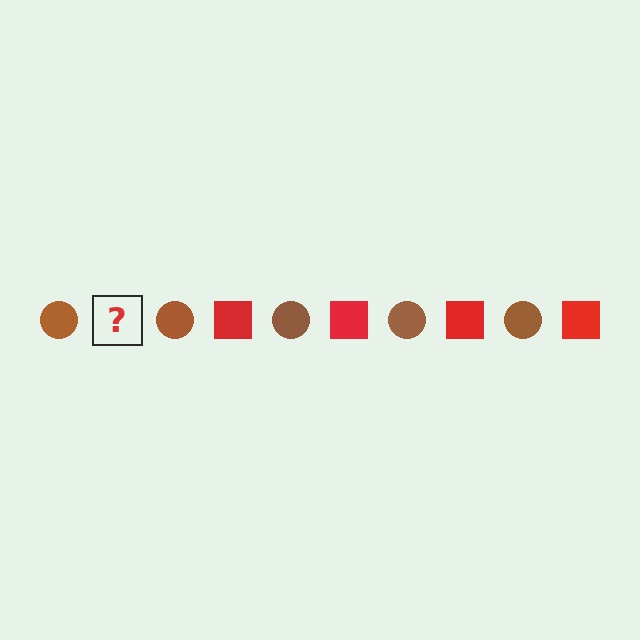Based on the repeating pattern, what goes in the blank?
The blank should be a red square.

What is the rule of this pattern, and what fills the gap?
The rule is that the pattern alternates between brown circle and red square. The gap should be filled with a red square.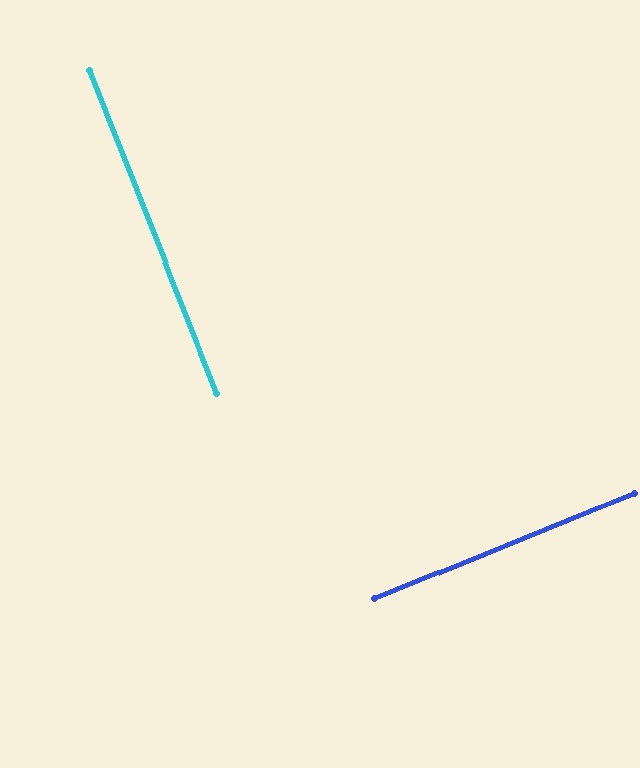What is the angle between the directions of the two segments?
Approximately 89 degrees.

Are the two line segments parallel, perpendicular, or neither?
Perpendicular — they meet at approximately 89°.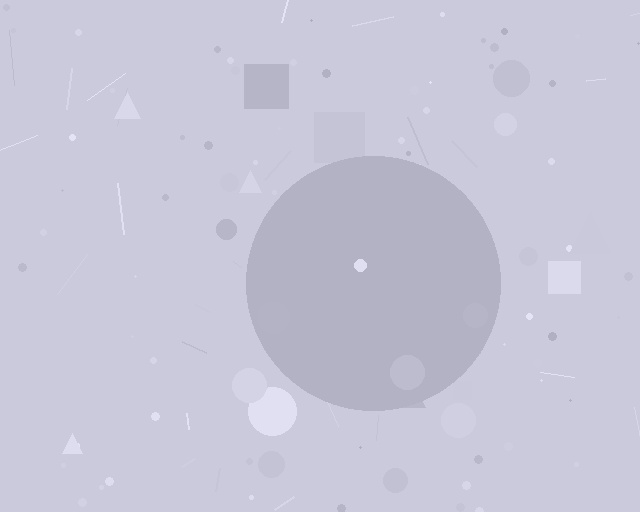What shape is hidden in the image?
A circle is hidden in the image.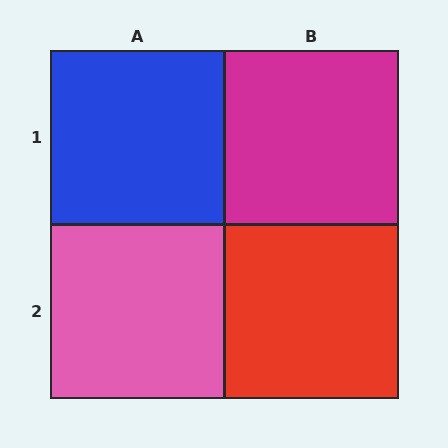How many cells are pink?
1 cell is pink.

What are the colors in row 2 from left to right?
Pink, red.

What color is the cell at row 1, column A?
Blue.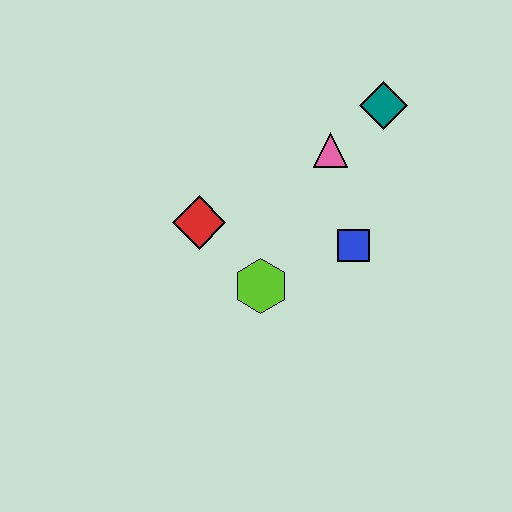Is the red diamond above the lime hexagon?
Yes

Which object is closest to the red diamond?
The lime hexagon is closest to the red diamond.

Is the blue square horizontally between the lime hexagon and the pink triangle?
No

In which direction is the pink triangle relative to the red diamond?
The pink triangle is to the right of the red diamond.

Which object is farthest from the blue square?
The red diamond is farthest from the blue square.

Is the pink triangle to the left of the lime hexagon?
No